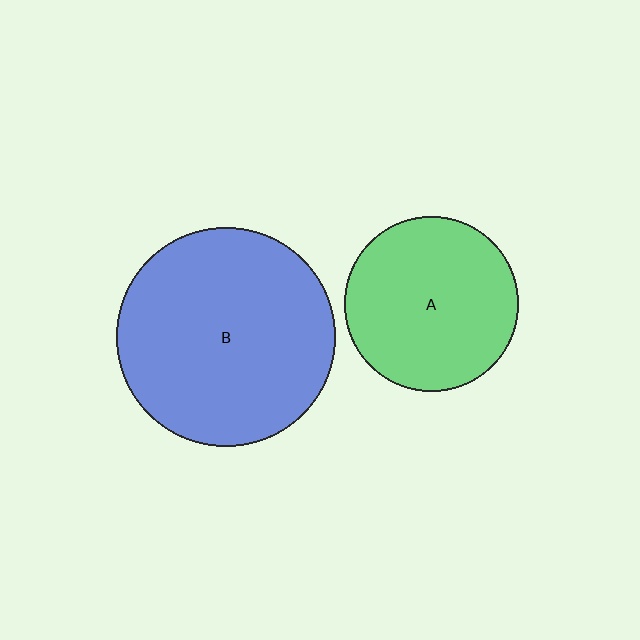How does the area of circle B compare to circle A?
Approximately 1.6 times.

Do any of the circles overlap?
No, none of the circles overlap.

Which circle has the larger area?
Circle B (blue).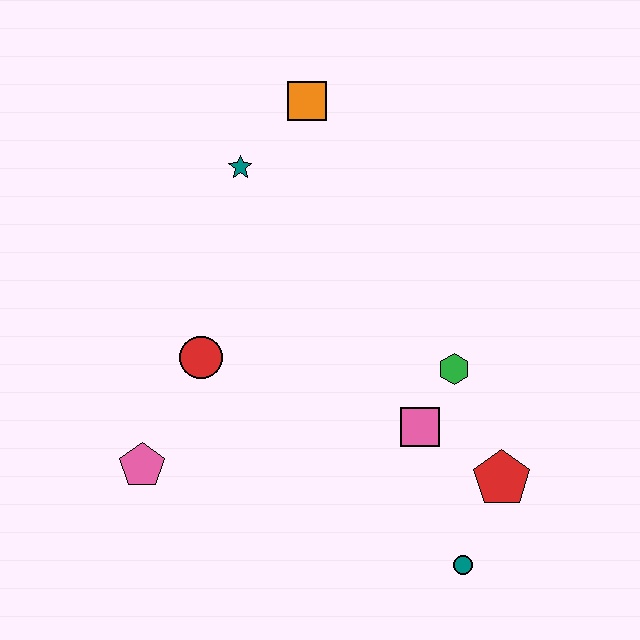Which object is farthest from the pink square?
The orange square is farthest from the pink square.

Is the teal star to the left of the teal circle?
Yes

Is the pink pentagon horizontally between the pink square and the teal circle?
No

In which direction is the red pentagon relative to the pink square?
The red pentagon is to the right of the pink square.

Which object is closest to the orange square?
The teal star is closest to the orange square.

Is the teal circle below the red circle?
Yes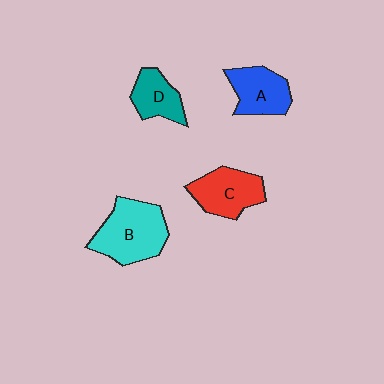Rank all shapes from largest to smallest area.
From largest to smallest: B (cyan), C (red), A (blue), D (teal).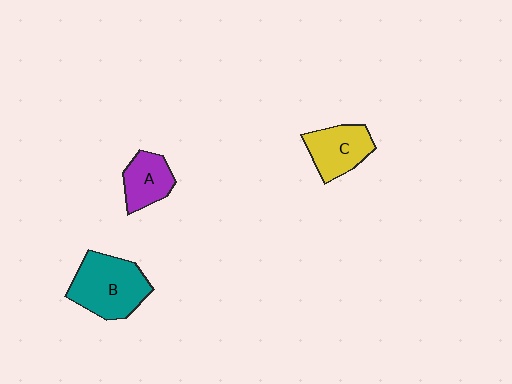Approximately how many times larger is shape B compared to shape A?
Approximately 1.7 times.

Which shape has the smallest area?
Shape A (purple).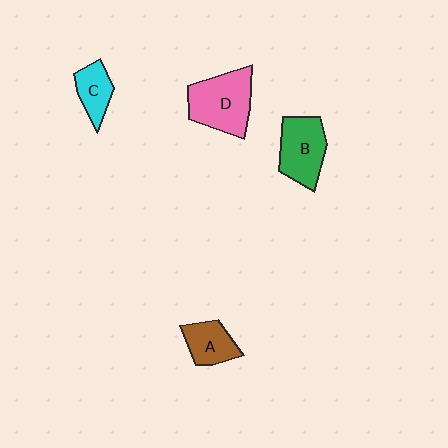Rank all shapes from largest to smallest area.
From largest to smallest: D (pink), B (green), A (brown), C (cyan).